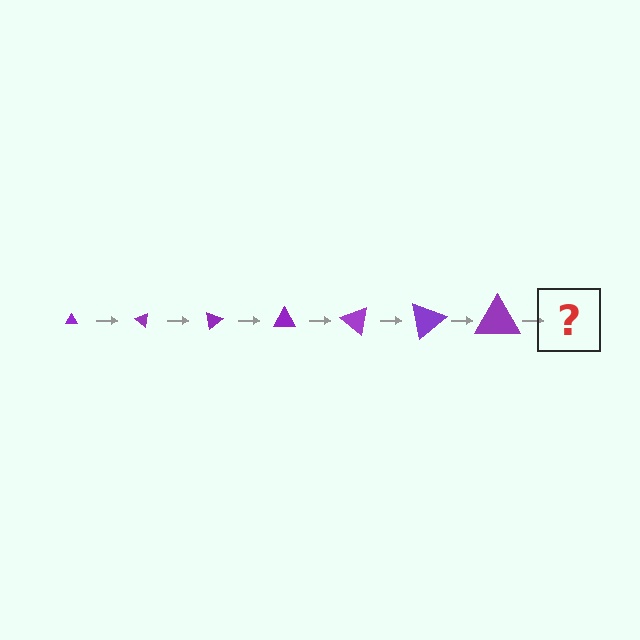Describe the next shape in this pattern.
It should be a triangle, larger than the previous one and rotated 280 degrees from the start.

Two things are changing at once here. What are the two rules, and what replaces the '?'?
The two rules are that the triangle grows larger each step and it rotates 40 degrees each step. The '?' should be a triangle, larger than the previous one and rotated 280 degrees from the start.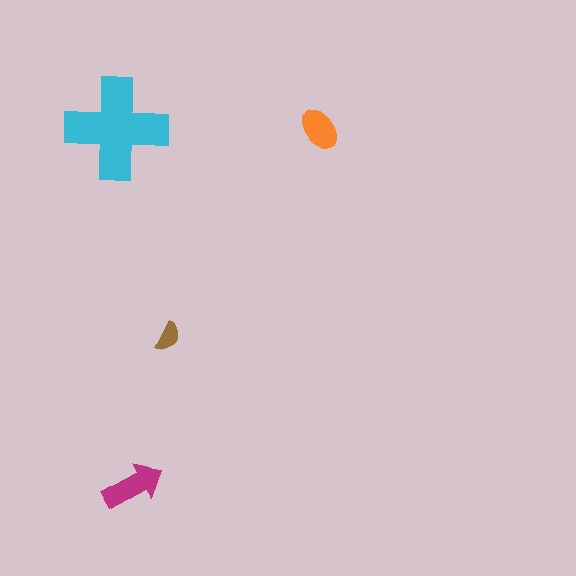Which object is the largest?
The cyan cross.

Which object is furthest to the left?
The cyan cross is leftmost.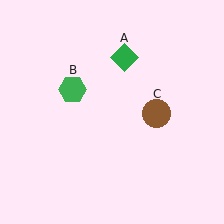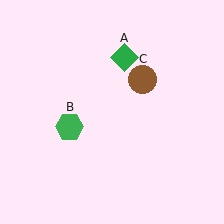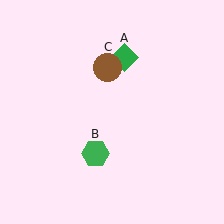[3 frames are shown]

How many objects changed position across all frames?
2 objects changed position: green hexagon (object B), brown circle (object C).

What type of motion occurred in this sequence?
The green hexagon (object B), brown circle (object C) rotated counterclockwise around the center of the scene.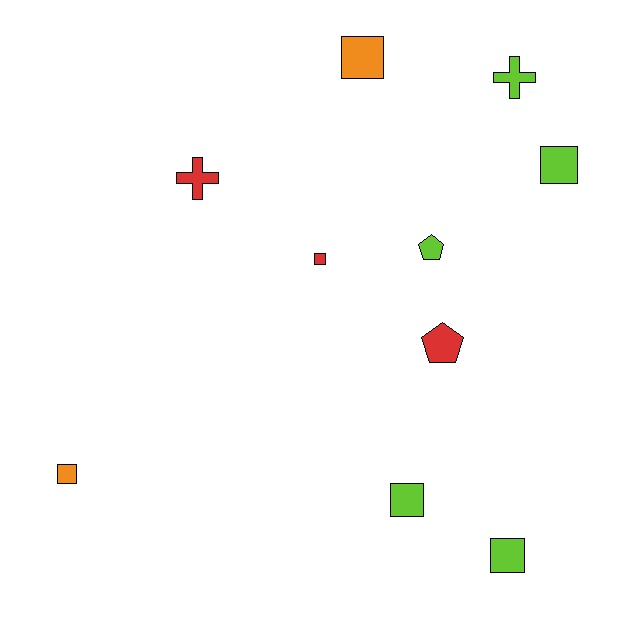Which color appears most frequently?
Lime, with 5 objects.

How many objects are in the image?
There are 10 objects.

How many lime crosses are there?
There is 1 lime cross.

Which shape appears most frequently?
Square, with 6 objects.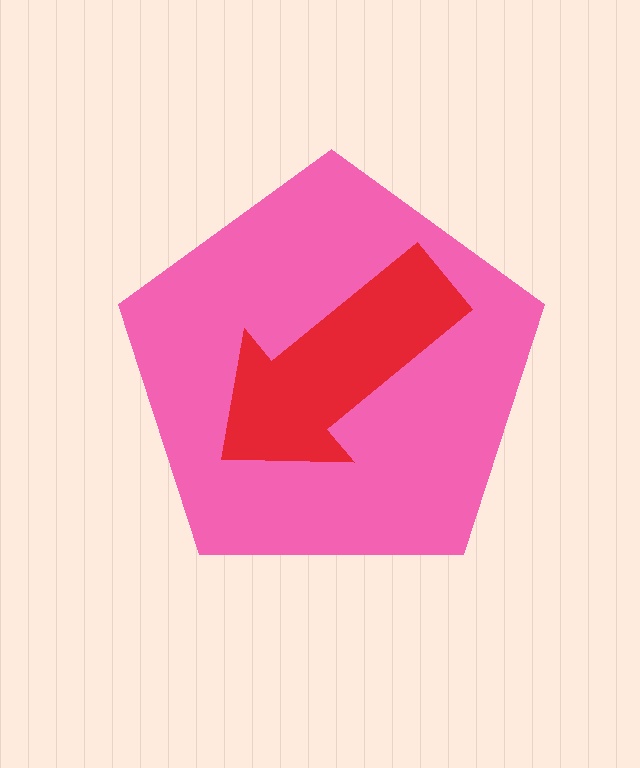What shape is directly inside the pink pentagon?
The red arrow.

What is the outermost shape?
The pink pentagon.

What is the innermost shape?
The red arrow.